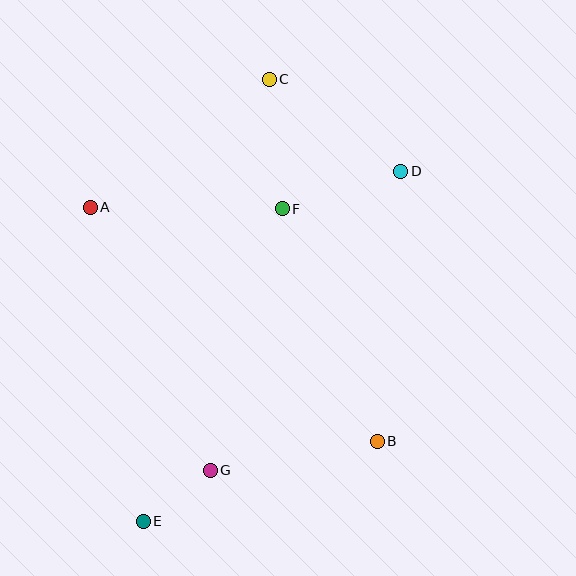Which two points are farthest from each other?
Points C and E are farthest from each other.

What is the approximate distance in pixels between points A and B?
The distance between A and B is approximately 370 pixels.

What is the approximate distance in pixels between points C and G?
The distance between C and G is approximately 395 pixels.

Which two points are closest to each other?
Points E and G are closest to each other.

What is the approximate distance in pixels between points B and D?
The distance between B and D is approximately 271 pixels.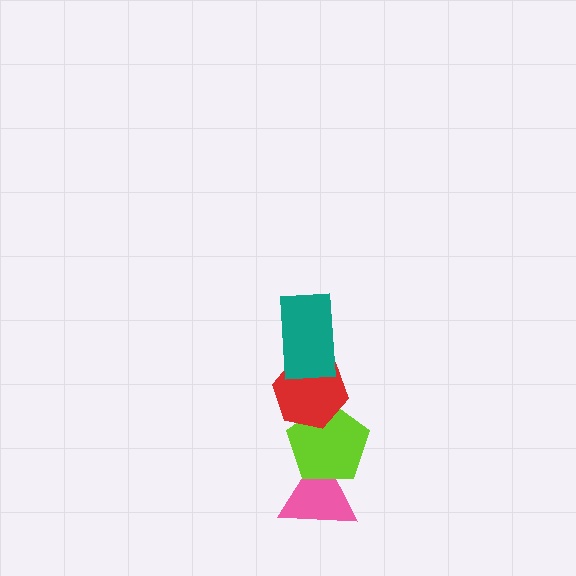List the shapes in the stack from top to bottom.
From top to bottom: the teal rectangle, the red hexagon, the lime pentagon, the pink triangle.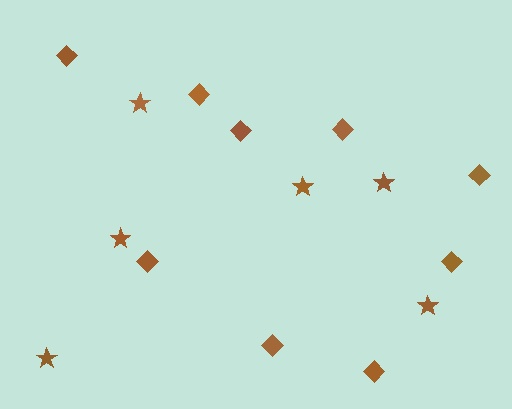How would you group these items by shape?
There are 2 groups: one group of diamonds (9) and one group of stars (6).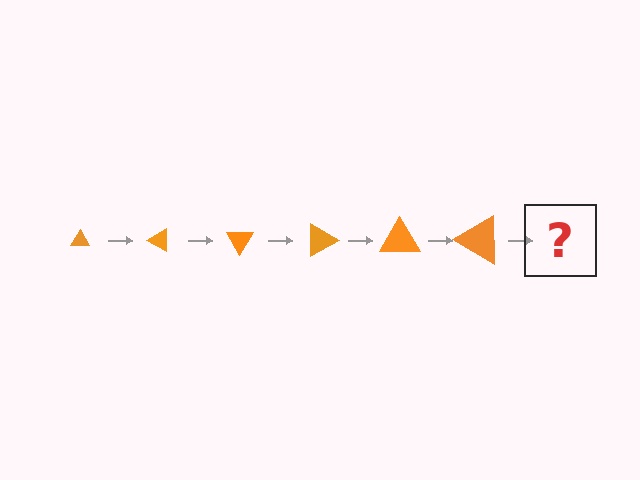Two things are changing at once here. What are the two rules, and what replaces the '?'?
The two rules are that the triangle grows larger each step and it rotates 30 degrees each step. The '?' should be a triangle, larger than the previous one and rotated 180 degrees from the start.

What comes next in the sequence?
The next element should be a triangle, larger than the previous one and rotated 180 degrees from the start.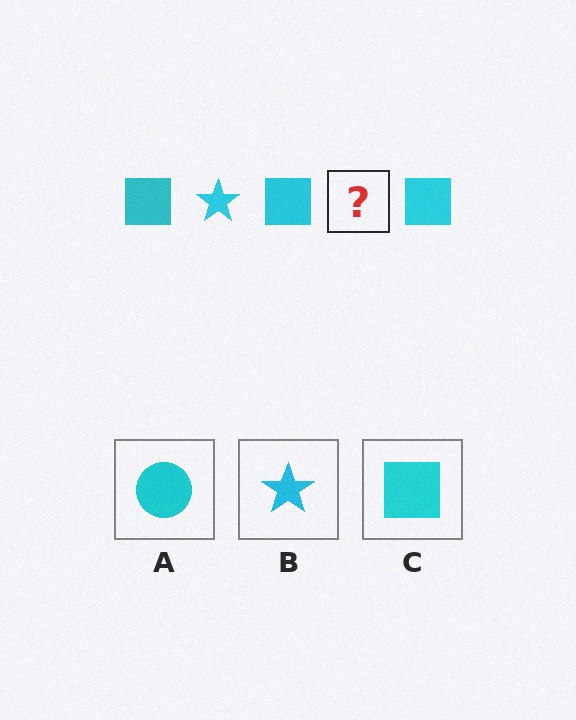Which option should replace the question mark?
Option B.